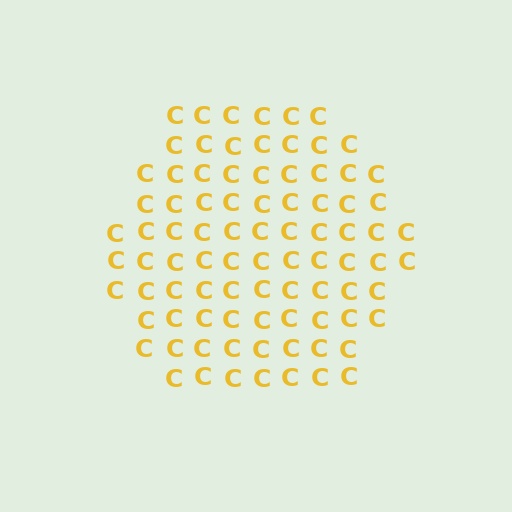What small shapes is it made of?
It is made of small letter C's.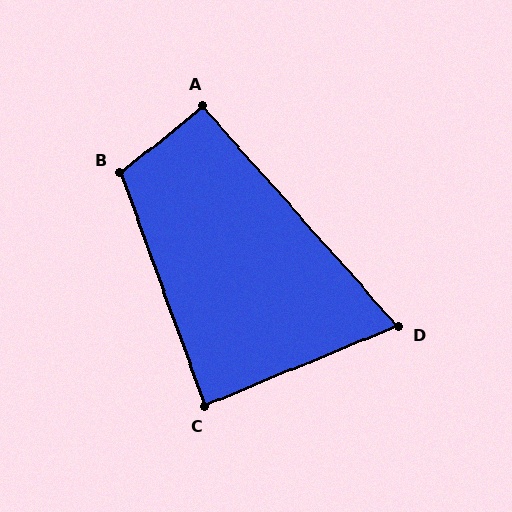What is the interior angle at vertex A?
Approximately 93 degrees (approximately right).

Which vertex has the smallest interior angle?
D, at approximately 71 degrees.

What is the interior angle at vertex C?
Approximately 87 degrees (approximately right).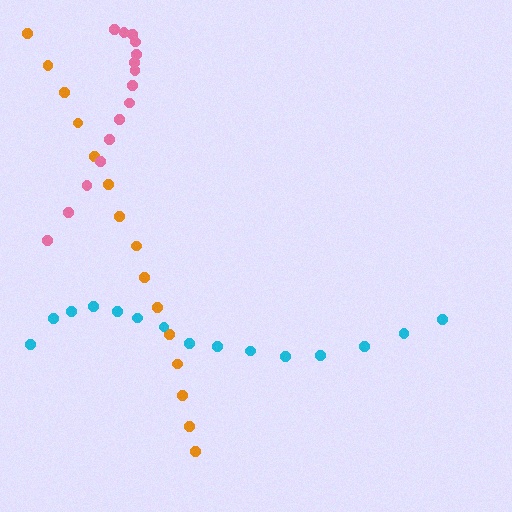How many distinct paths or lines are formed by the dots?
There are 3 distinct paths.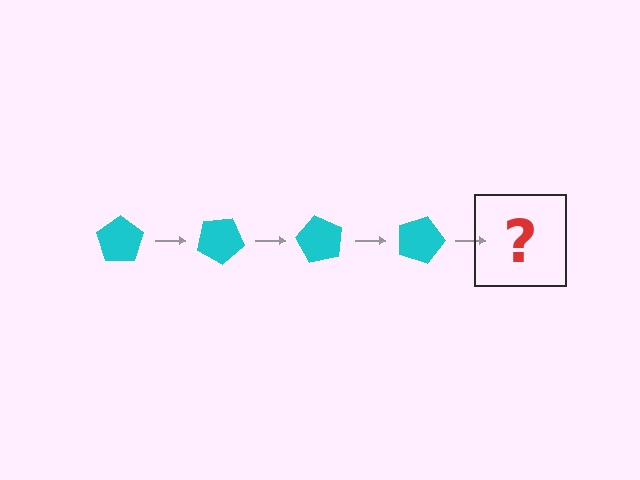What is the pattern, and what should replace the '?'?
The pattern is that the pentagon rotates 30 degrees each step. The '?' should be a cyan pentagon rotated 120 degrees.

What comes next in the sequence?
The next element should be a cyan pentagon rotated 120 degrees.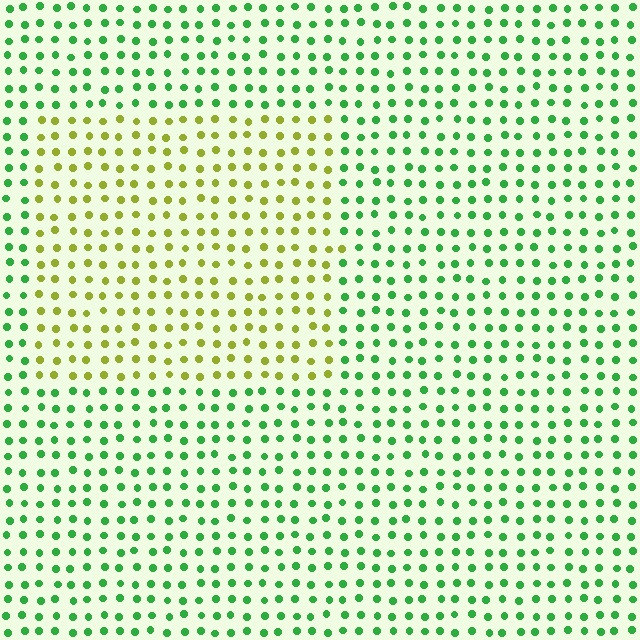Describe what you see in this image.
The image is filled with small green elements in a uniform arrangement. A rectangle-shaped region is visible where the elements are tinted to a slightly different hue, forming a subtle color boundary.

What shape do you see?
I see a rectangle.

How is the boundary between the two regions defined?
The boundary is defined purely by a slight shift in hue (about 57 degrees). Spacing, size, and orientation are identical on both sides.